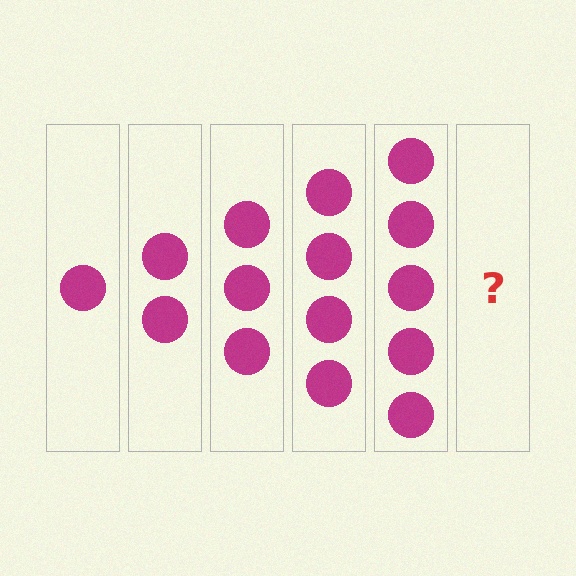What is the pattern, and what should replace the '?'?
The pattern is that each step adds one more circle. The '?' should be 6 circles.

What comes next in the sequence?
The next element should be 6 circles.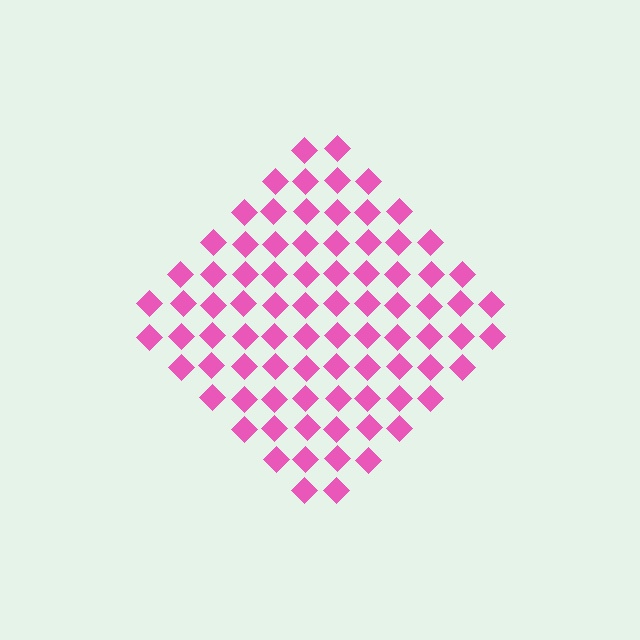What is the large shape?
The large shape is a diamond.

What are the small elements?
The small elements are diamonds.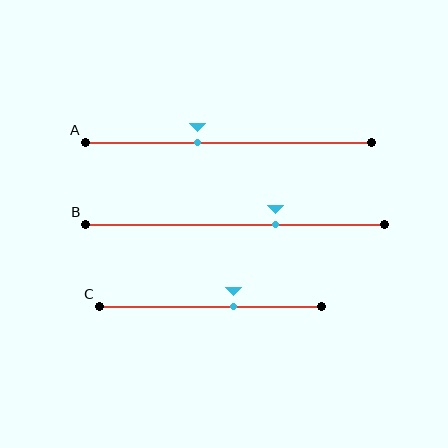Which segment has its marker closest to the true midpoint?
Segment C has its marker closest to the true midpoint.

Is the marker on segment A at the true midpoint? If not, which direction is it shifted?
No, the marker on segment A is shifted to the left by about 11% of the segment length.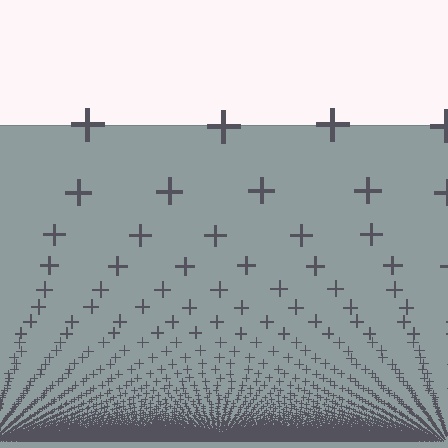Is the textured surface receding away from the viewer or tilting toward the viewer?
The surface appears to tilt toward the viewer. Texture elements get larger and sparser toward the top.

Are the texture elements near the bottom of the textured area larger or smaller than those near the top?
Smaller. The gradient is inverted — elements near the bottom are smaller and denser.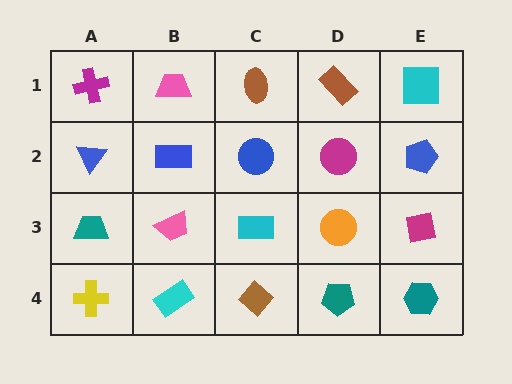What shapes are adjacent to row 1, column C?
A blue circle (row 2, column C), a pink trapezoid (row 1, column B), a brown rectangle (row 1, column D).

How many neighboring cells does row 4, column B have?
3.